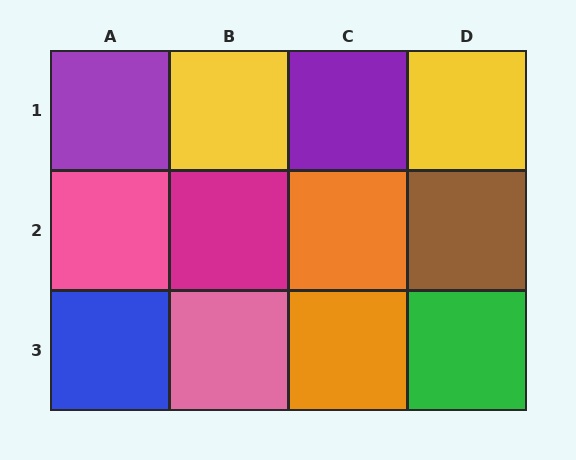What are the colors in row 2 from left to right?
Pink, magenta, orange, brown.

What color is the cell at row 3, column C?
Orange.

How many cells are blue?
1 cell is blue.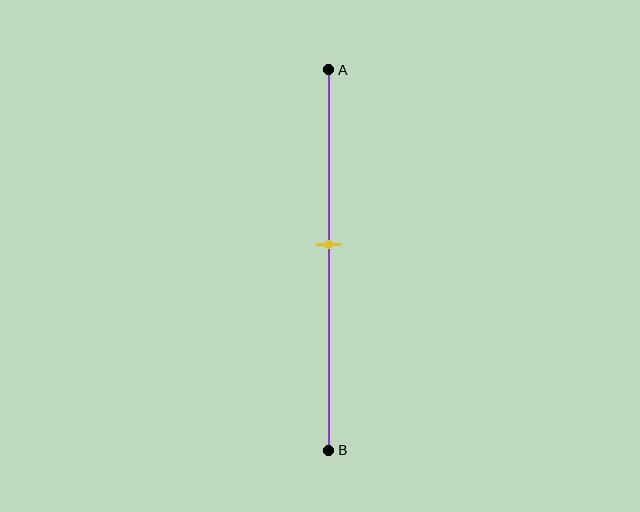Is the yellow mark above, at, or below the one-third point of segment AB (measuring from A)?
The yellow mark is below the one-third point of segment AB.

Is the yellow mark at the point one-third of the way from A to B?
No, the mark is at about 45% from A, not at the 33% one-third point.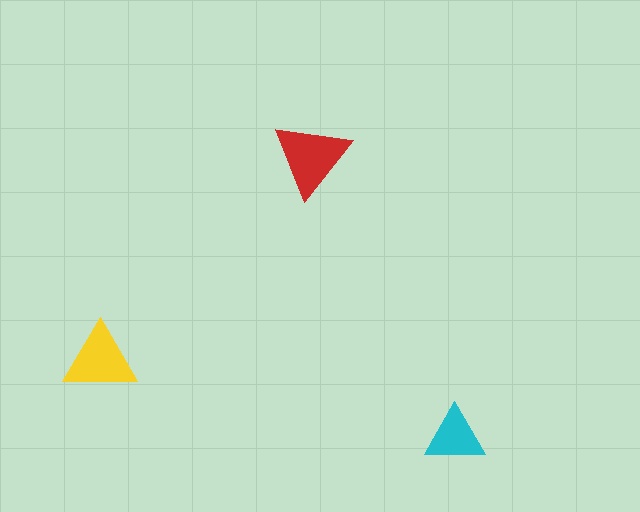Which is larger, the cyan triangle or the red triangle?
The red one.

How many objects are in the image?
There are 3 objects in the image.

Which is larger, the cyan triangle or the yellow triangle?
The yellow one.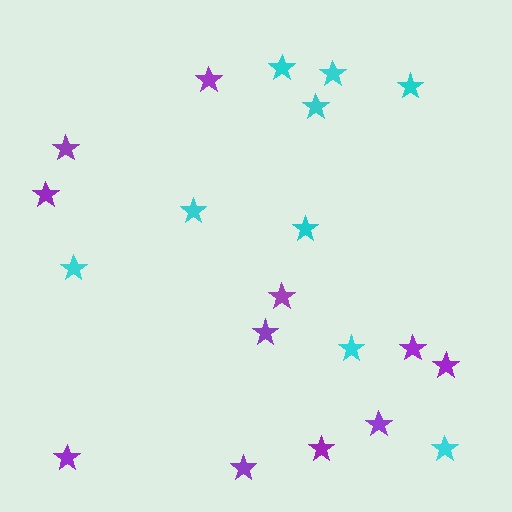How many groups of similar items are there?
There are 2 groups: one group of purple stars (11) and one group of cyan stars (9).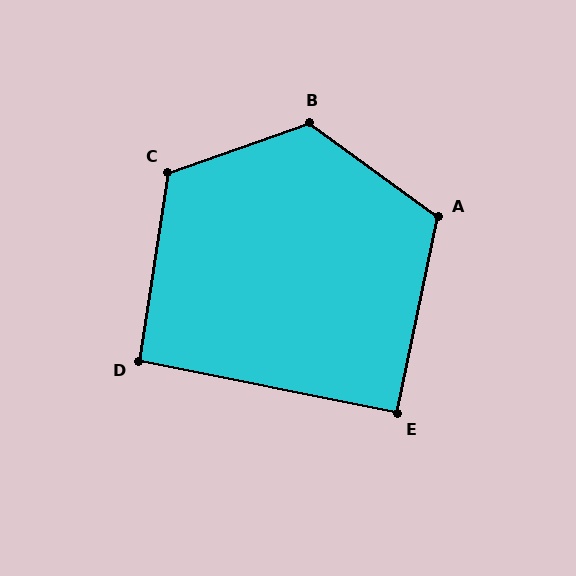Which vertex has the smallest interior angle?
E, at approximately 90 degrees.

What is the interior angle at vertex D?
Approximately 92 degrees (approximately right).